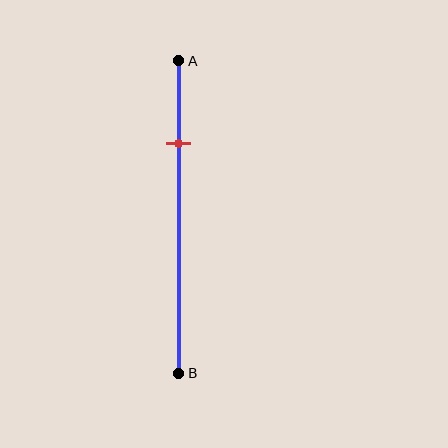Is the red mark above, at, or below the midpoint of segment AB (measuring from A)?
The red mark is above the midpoint of segment AB.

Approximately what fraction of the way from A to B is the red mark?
The red mark is approximately 25% of the way from A to B.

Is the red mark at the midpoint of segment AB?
No, the mark is at about 25% from A, not at the 50% midpoint.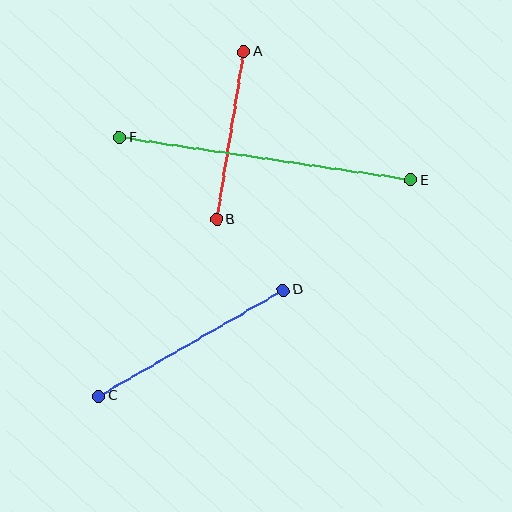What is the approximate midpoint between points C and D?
The midpoint is at approximately (191, 343) pixels.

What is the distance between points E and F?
The distance is approximately 294 pixels.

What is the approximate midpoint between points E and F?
The midpoint is at approximately (265, 159) pixels.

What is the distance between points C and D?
The distance is approximately 213 pixels.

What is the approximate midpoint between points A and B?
The midpoint is at approximately (230, 135) pixels.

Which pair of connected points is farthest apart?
Points E and F are farthest apart.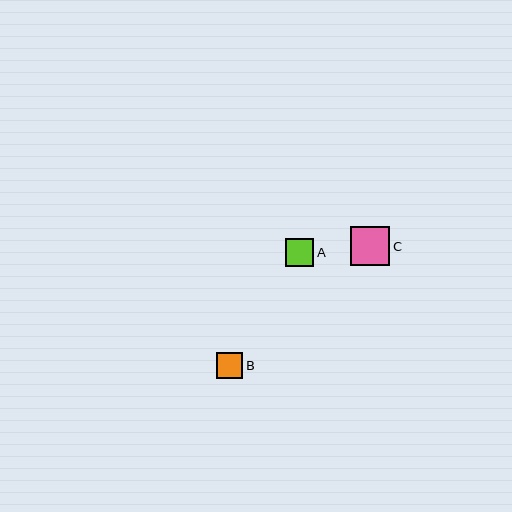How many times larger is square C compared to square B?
Square C is approximately 1.5 times the size of square B.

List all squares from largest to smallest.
From largest to smallest: C, A, B.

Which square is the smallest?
Square B is the smallest with a size of approximately 26 pixels.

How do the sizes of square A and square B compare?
Square A and square B are approximately the same size.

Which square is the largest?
Square C is the largest with a size of approximately 39 pixels.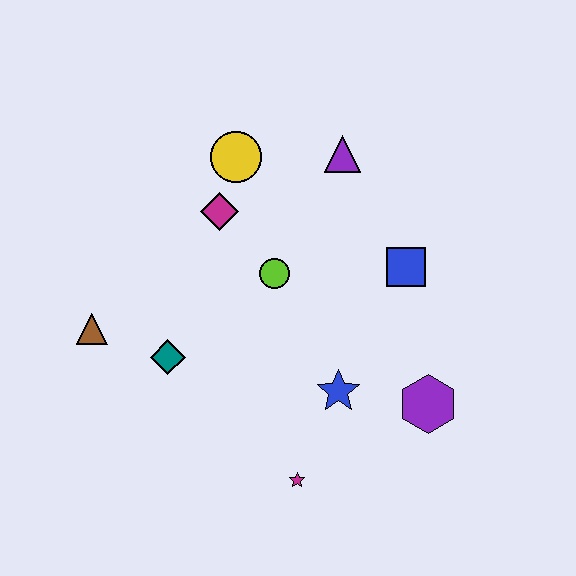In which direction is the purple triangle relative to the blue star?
The purple triangle is above the blue star.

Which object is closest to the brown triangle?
The teal diamond is closest to the brown triangle.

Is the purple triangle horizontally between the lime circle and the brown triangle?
No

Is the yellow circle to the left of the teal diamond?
No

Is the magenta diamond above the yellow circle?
No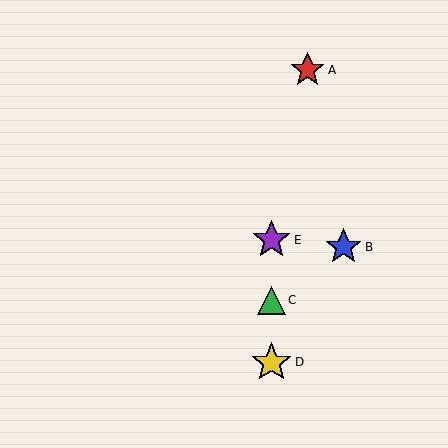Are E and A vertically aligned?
No, E is at x≈272 and A is at x≈308.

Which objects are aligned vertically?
Objects C, D, E are aligned vertically.